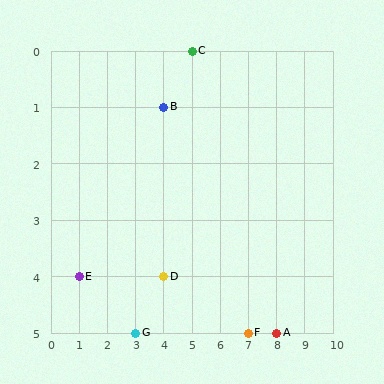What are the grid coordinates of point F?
Point F is at grid coordinates (7, 5).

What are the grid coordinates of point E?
Point E is at grid coordinates (1, 4).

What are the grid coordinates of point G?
Point G is at grid coordinates (3, 5).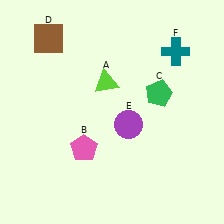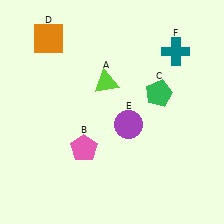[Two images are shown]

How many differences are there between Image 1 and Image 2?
There is 1 difference between the two images.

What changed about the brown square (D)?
In Image 1, D is brown. In Image 2, it changed to orange.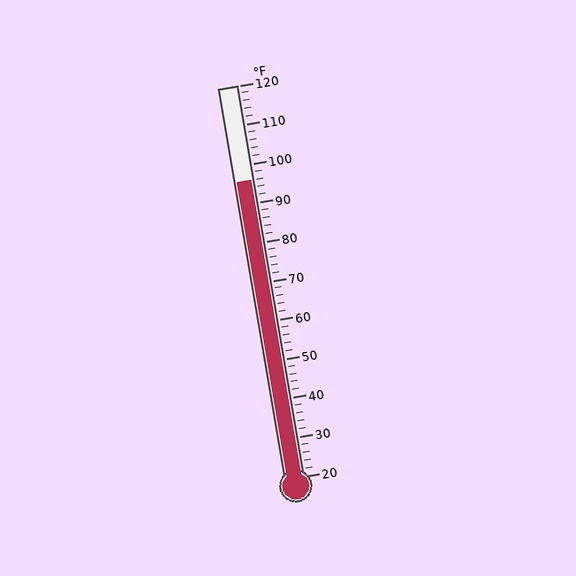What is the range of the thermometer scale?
The thermometer scale ranges from 20°F to 120°F.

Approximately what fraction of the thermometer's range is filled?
The thermometer is filled to approximately 75% of its range.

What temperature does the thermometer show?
The thermometer shows approximately 96°F.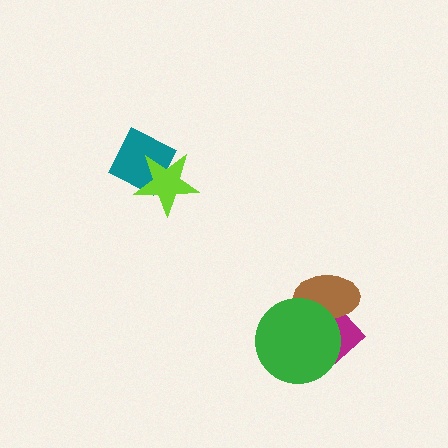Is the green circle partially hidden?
No, no other shape covers it.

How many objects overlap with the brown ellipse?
2 objects overlap with the brown ellipse.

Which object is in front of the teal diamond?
The lime star is in front of the teal diamond.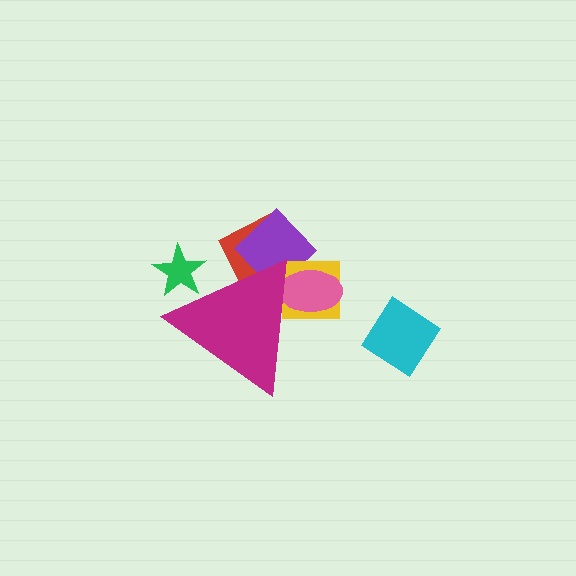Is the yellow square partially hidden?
Yes, the yellow square is partially hidden behind the magenta triangle.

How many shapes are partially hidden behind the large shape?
5 shapes are partially hidden.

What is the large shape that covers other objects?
A magenta triangle.